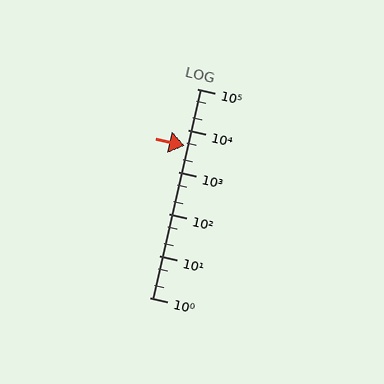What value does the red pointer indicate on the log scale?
The pointer indicates approximately 4400.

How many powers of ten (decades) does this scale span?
The scale spans 5 decades, from 1 to 100000.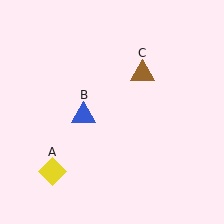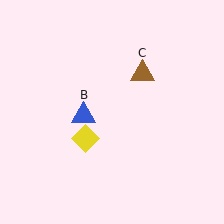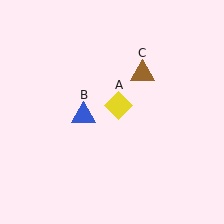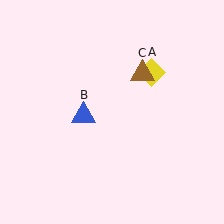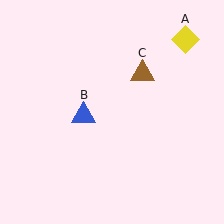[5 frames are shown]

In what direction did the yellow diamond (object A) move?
The yellow diamond (object A) moved up and to the right.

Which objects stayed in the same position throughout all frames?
Blue triangle (object B) and brown triangle (object C) remained stationary.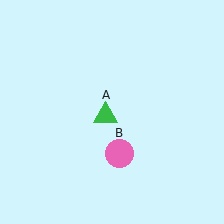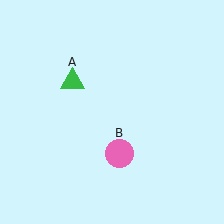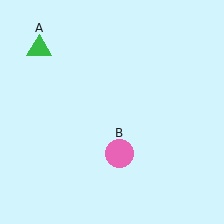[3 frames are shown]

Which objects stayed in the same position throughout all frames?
Pink circle (object B) remained stationary.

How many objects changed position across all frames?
1 object changed position: green triangle (object A).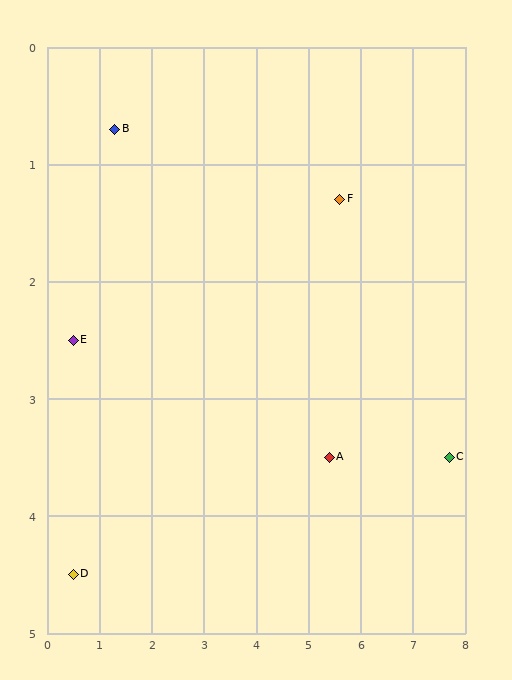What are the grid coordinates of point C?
Point C is at approximately (7.7, 3.5).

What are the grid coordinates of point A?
Point A is at approximately (5.4, 3.5).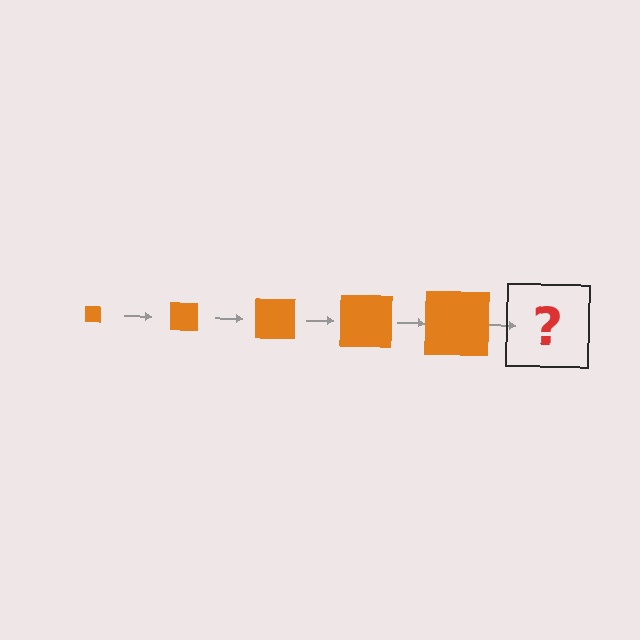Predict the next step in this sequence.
The next step is an orange square, larger than the previous one.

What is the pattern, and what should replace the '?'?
The pattern is that the square gets progressively larger each step. The '?' should be an orange square, larger than the previous one.